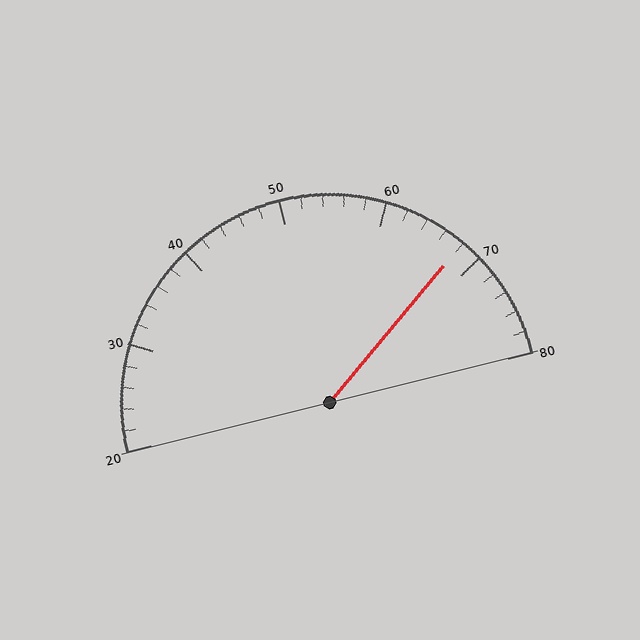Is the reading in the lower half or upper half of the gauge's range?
The reading is in the upper half of the range (20 to 80).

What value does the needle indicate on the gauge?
The needle indicates approximately 68.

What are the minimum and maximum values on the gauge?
The gauge ranges from 20 to 80.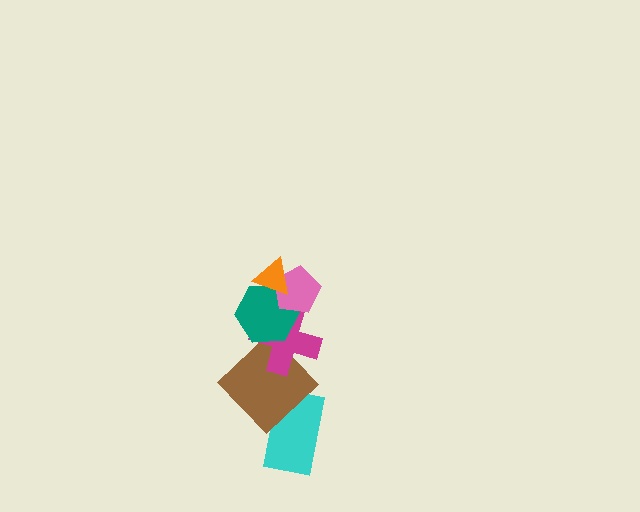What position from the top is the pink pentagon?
The pink pentagon is 2nd from the top.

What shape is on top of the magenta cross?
The teal hexagon is on top of the magenta cross.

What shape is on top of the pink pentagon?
The orange triangle is on top of the pink pentagon.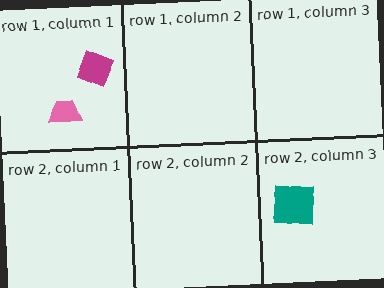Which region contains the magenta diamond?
The row 1, column 1 region.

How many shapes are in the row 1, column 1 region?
2.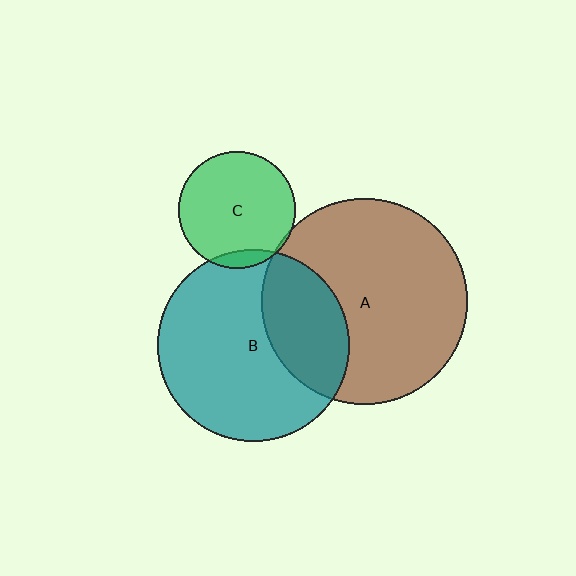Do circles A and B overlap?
Yes.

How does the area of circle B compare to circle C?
Approximately 2.7 times.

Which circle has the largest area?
Circle A (brown).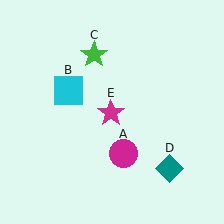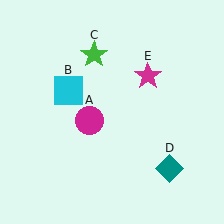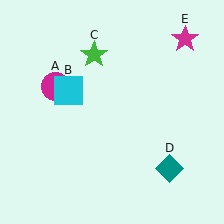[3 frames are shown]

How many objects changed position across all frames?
2 objects changed position: magenta circle (object A), magenta star (object E).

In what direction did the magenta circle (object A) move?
The magenta circle (object A) moved up and to the left.